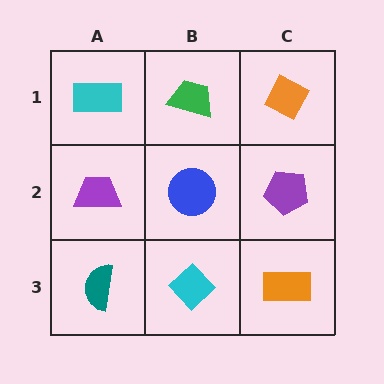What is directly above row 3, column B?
A blue circle.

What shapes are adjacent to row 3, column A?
A purple trapezoid (row 2, column A), a cyan diamond (row 3, column B).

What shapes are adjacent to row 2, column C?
An orange diamond (row 1, column C), an orange rectangle (row 3, column C), a blue circle (row 2, column B).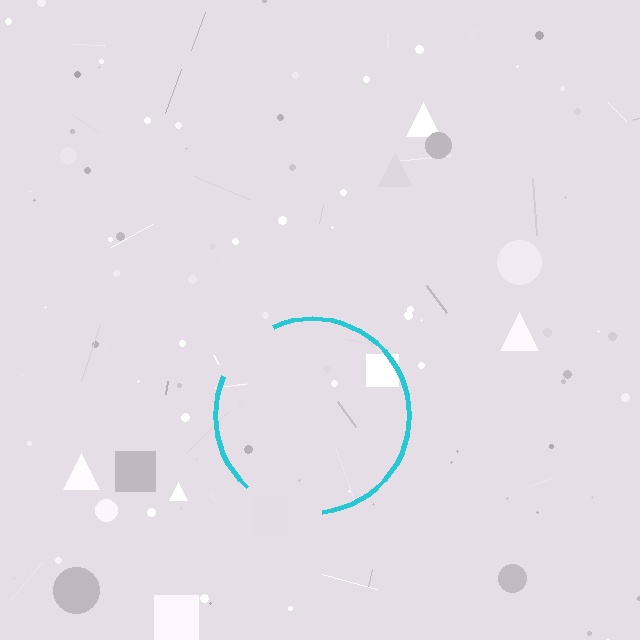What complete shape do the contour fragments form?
The contour fragments form a circle.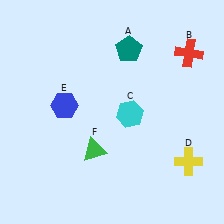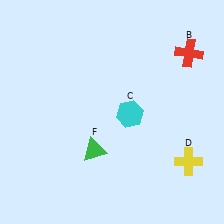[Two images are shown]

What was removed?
The teal pentagon (A), the blue hexagon (E) were removed in Image 2.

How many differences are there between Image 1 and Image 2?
There are 2 differences between the two images.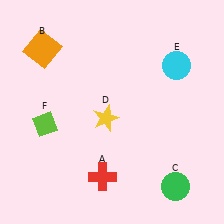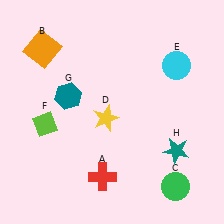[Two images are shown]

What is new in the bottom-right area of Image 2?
A teal star (H) was added in the bottom-right area of Image 2.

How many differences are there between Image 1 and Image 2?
There are 2 differences between the two images.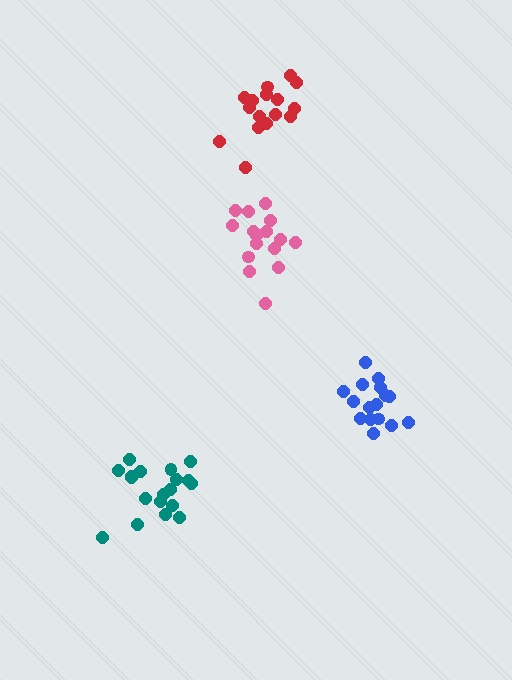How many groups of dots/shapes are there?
There are 4 groups.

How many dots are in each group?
Group 1: 17 dots, Group 2: 16 dots, Group 3: 19 dots, Group 4: 16 dots (68 total).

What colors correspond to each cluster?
The clusters are colored: pink, red, teal, blue.